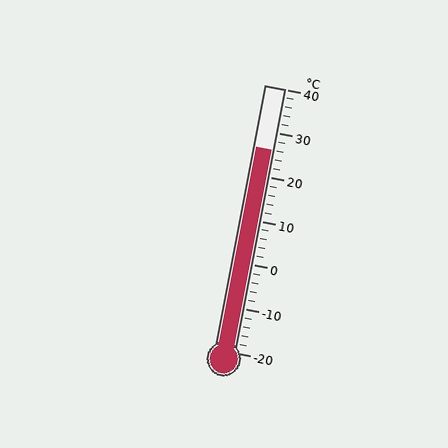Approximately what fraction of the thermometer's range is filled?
The thermometer is filled to approximately 75% of its range.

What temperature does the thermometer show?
The thermometer shows approximately 26°C.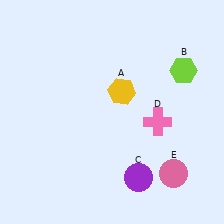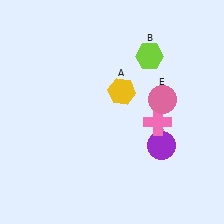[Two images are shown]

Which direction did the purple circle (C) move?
The purple circle (C) moved up.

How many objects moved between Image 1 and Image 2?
3 objects moved between the two images.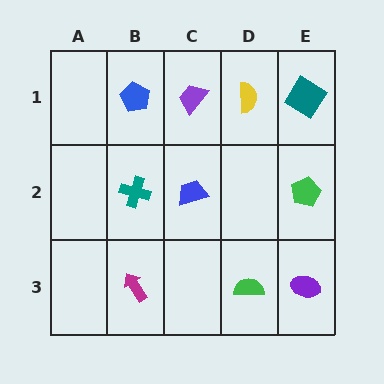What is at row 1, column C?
A purple trapezoid.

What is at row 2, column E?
A green pentagon.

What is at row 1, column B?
A blue pentagon.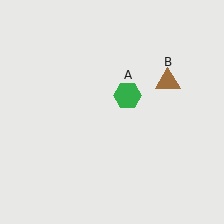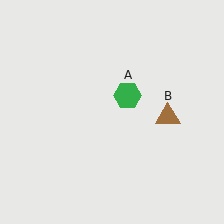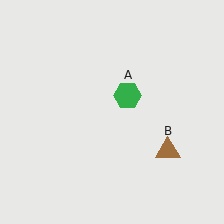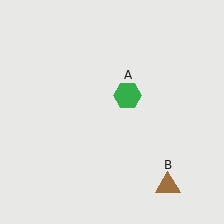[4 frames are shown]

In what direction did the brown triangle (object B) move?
The brown triangle (object B) moved down.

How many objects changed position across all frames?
1 object changed position: brown triangle (object B).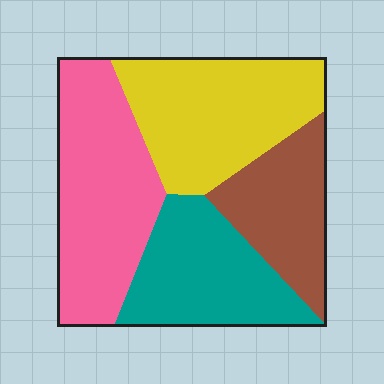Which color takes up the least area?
Brown, at roughly 20%.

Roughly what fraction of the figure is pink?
Pink takes up about one third (1/3) of the figure.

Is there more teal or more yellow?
Yellow.